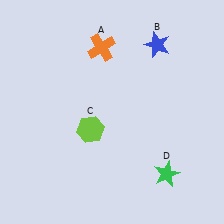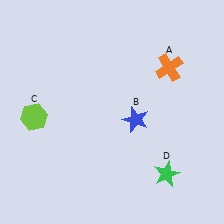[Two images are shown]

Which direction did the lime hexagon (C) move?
The lime hexagon (C) moved left.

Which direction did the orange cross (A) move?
The orange cross (A) moved right.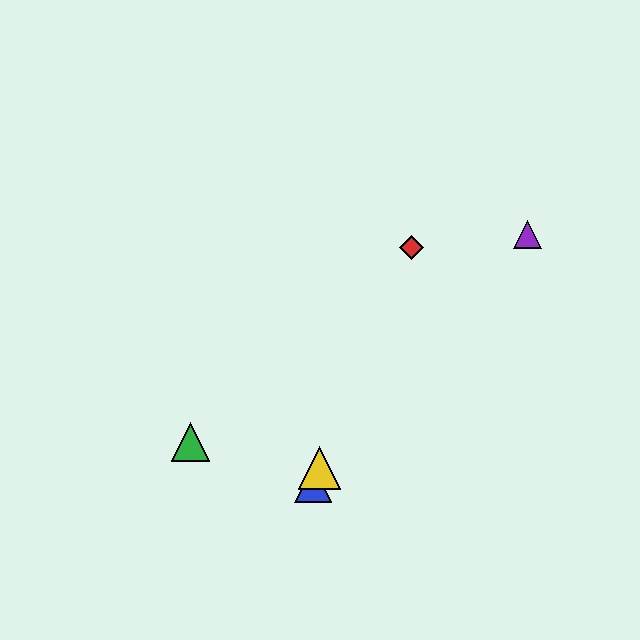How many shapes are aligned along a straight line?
3 shapes (the red diamond, the blue triangle, the yellow triangle) are aligned along a straight line.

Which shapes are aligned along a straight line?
The red diamond, the blue triangle, the yellow triangle are aligned along a straight line.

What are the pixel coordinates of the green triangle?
The green triangle is at (191, 442).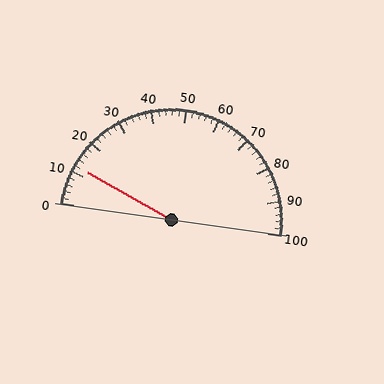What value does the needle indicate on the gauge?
The needle indicates approximately 12.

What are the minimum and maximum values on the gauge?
The gauge ranges from 0 to 100.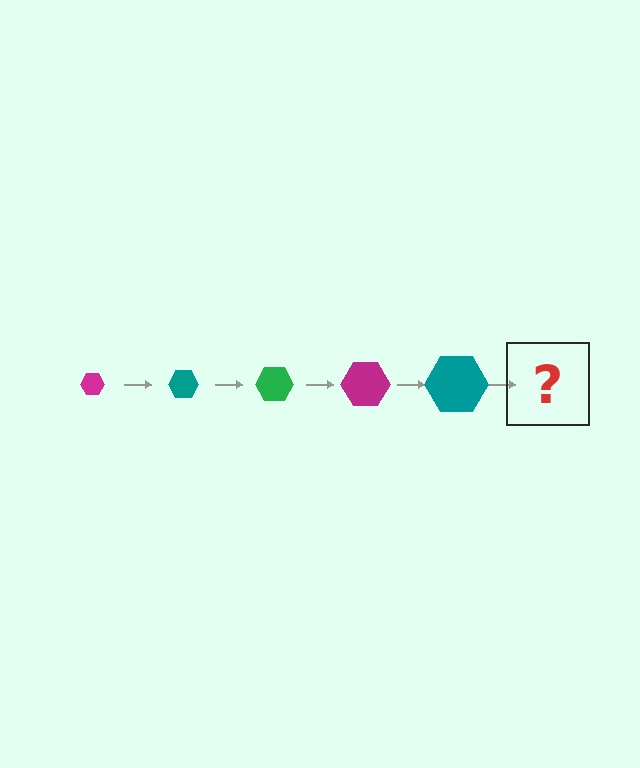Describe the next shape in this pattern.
It should be a green hexagon, larger than the previous one.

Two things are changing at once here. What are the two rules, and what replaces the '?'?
The two rules are that the hexagon grows larger each step and the color cycles through magenta, teal, and green. The '?' should be a green hexagon, larger than the previous one.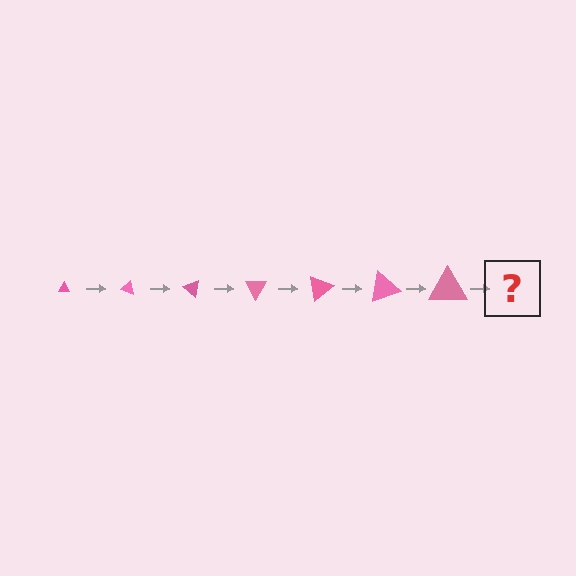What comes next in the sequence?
The next element should be a triangle, larger than the previous one and rotated 140 degrees from the start.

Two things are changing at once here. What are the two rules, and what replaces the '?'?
The two rules are that the triangle grows larger each step and it rotates 20 degrees each step. The '?' should be a triangle, larger than the previous one and rotated 140 degrees from the start.